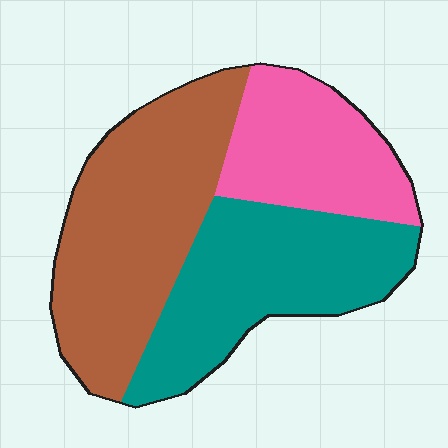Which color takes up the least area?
Pink, at roughly 25%.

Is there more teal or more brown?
Brown.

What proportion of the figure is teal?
Teal covers roughly 35% of the figure.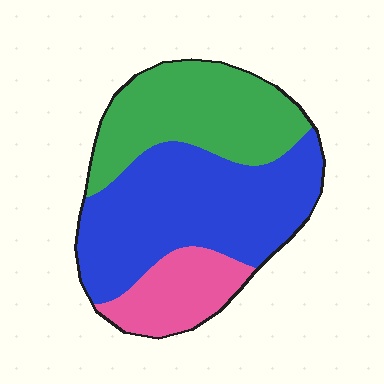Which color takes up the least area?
Pink, at roughly 15%.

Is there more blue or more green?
Blue.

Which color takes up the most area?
Blue, at roughly 50%.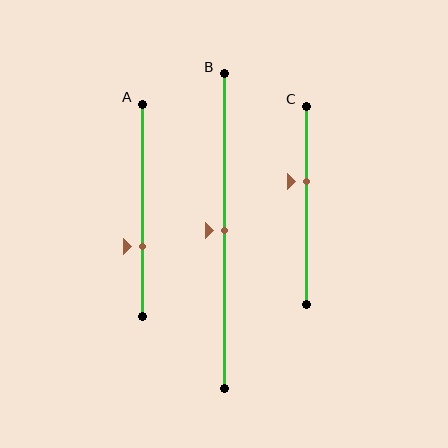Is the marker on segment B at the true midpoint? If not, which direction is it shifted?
Yes, the marker on segment B is at the true midpoint.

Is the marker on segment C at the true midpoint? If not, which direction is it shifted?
No, the marker on segment C is shifted upward by about 12% of the segment length.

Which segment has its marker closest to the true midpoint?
Segment B has its marker closest to the true midpoint.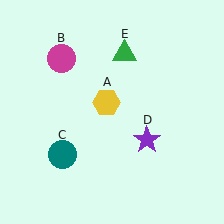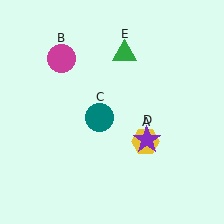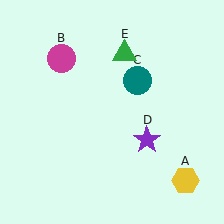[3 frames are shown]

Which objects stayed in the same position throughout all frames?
Magenta circle (object B) and purple star (object D) and green triangle (object E) remained stationary.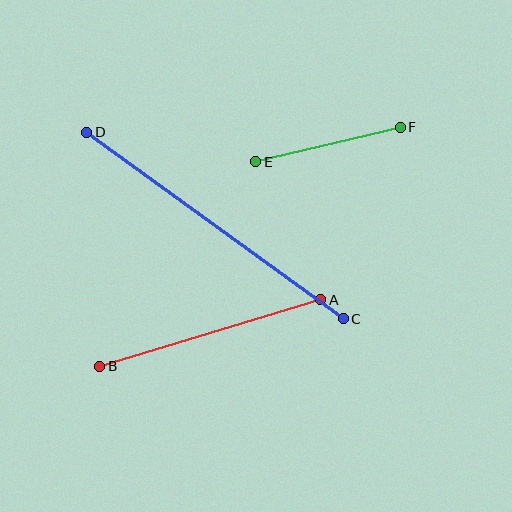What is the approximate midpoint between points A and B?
The midpoint is at approximately (210, 333) pixels.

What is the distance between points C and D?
The distance is approximately 317 pixels.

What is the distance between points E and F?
The distance is approximately 149 pixels.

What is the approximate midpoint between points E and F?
The midpoint is at approximately (328, 144) pixels.